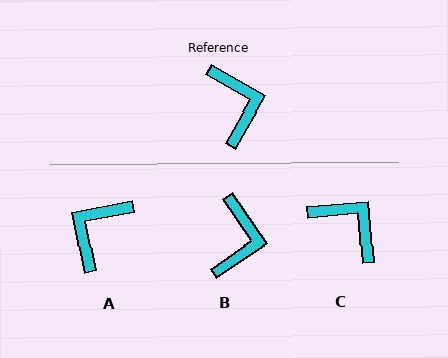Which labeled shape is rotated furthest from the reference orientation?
A, about 131 degrees away.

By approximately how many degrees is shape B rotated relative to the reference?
Approximately 26 degrees clockwise.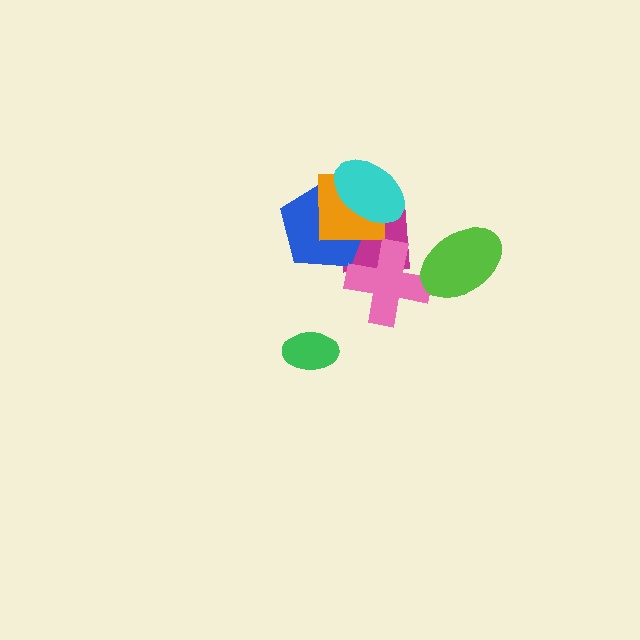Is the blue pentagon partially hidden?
Yes, it is partially covered by another shape.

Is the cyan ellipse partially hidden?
No, no other shape covers it.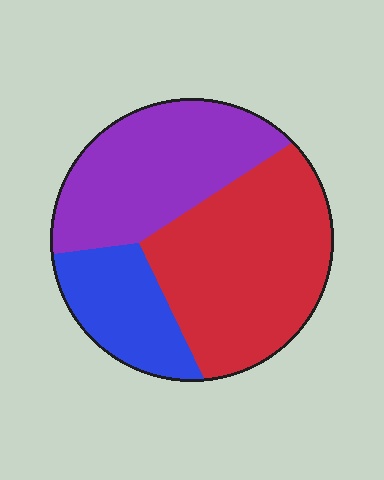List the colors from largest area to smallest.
From largest to smallest: red, purple, blue.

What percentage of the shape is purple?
Purple takes up about one third (1/3) of the shape.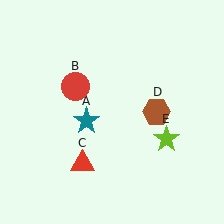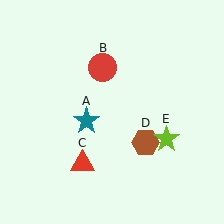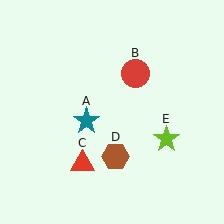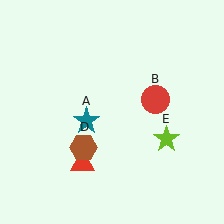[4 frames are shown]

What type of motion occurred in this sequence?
The red circle (object B), brown hexagon (object D) rotated clockwise around the center of the scene.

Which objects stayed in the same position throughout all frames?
Teal star (object A) and red triangle (object C) and lime star (object E) remained stationary.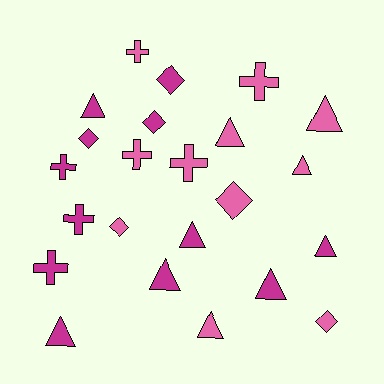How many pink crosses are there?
There are 4 pink crosses.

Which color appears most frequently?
Magenta, with 12 objects.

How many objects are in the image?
There are 23 objects.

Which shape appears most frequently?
Triangle, with 10 objects.